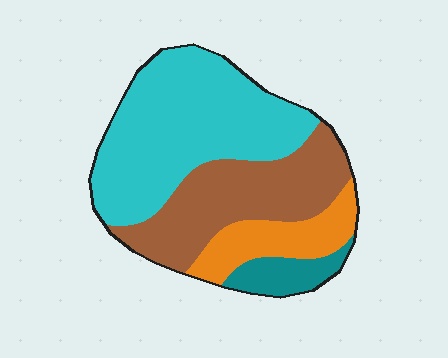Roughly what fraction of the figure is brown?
Brown takes up about one third (1/3) of the figure.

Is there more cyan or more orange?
Cyan.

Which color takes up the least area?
Teal, at roughly 10%.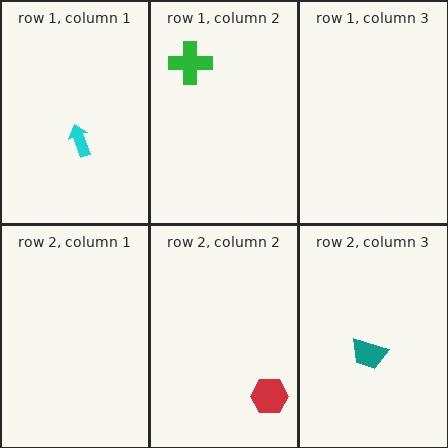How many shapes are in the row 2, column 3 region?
1.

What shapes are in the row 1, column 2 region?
The green cross.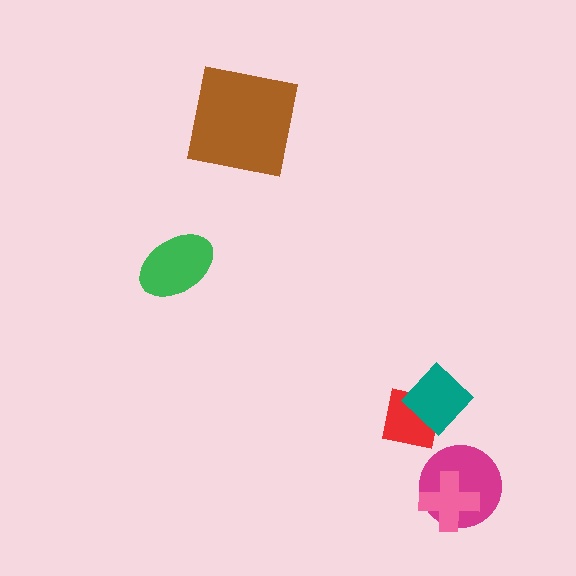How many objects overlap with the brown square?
0 objects overlap with the brown square.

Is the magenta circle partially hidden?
Yes, it is partially covered by another shape.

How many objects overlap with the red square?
1 object overlaps with the red square.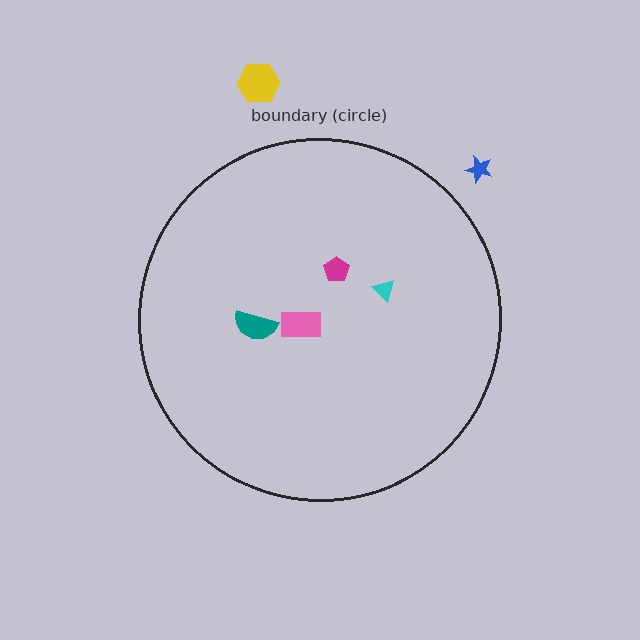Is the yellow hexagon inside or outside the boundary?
Outside.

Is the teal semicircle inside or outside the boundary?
Inside.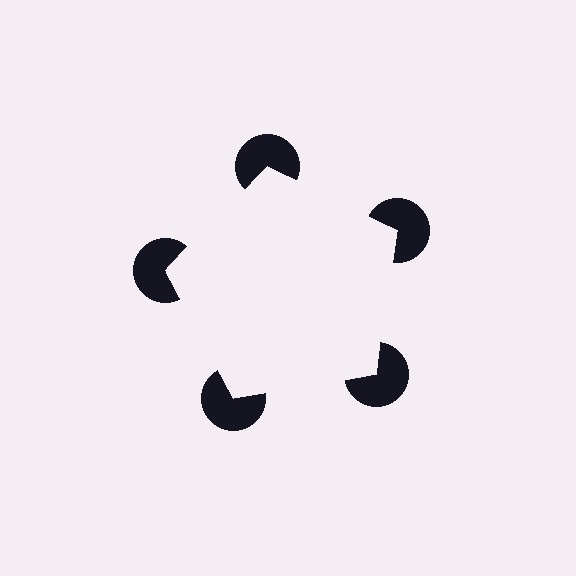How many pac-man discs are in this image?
There are 5 — one at each vertex of the illusory pentagon.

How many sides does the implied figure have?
5 sides.